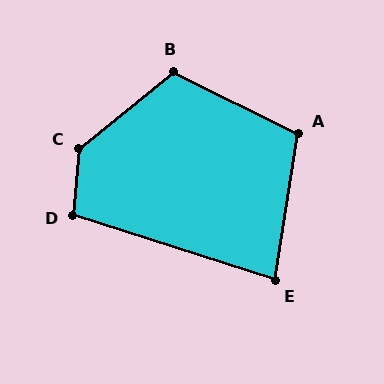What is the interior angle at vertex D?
Approximately 103 degrees (obtuse).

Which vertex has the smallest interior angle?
E, at approximately 81 degrees.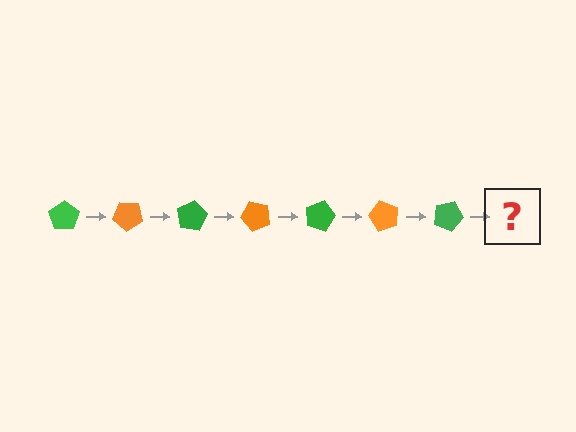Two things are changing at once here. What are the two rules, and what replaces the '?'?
The two rules are that it rotates 40 degrees each step and the color cycles through green and orange. The '?' should be an orange pentagon, rotated 280 degrees from the start.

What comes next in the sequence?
The next element should be an orange pentagon, rotated 280 degrees from the start.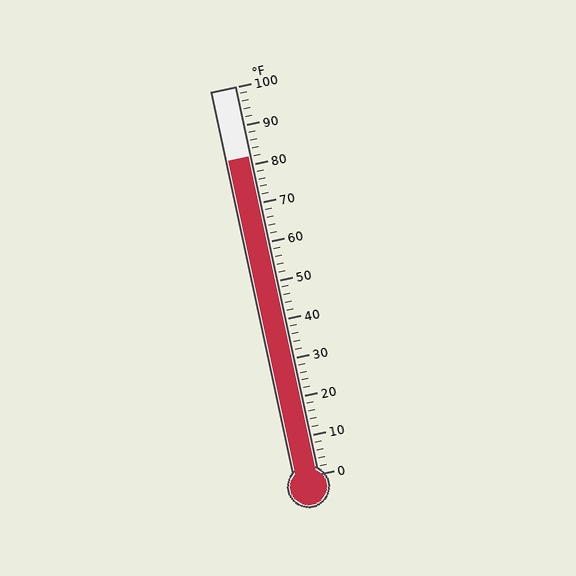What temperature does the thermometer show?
The thermometer shows approximately 82°F.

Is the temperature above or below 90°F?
The temperature is below 90°F.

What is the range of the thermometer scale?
The thermometer scale ranges from 0°F to 100°F.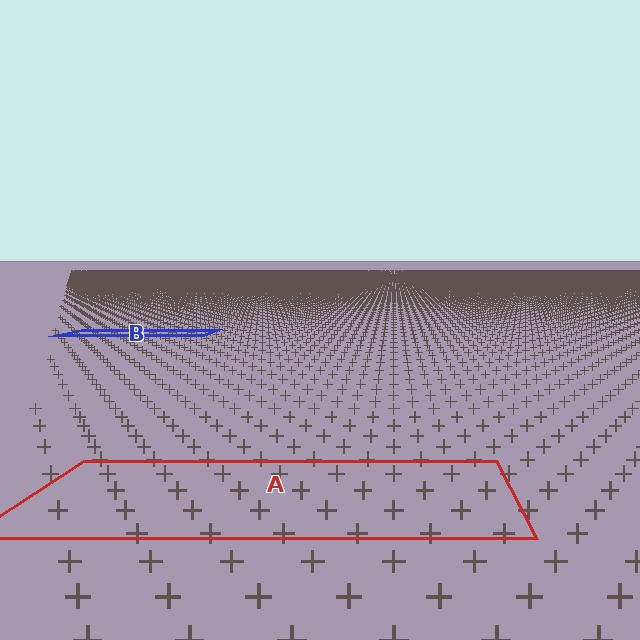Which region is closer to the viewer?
Region A is closer. The texture elements there are larger and more spread out.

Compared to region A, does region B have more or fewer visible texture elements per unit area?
Region B has more texture elements per unit area — they are packed more densely because it is farther away.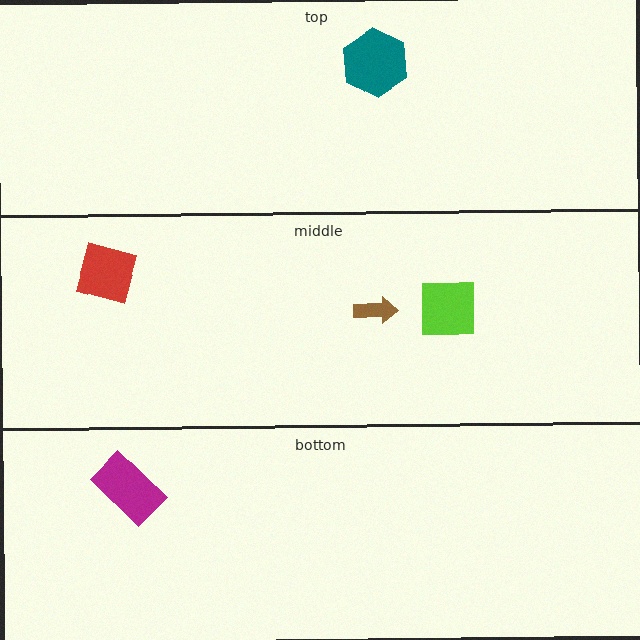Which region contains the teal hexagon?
The top region.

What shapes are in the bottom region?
The magenta rectangle.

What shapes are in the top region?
The teal hexagon.